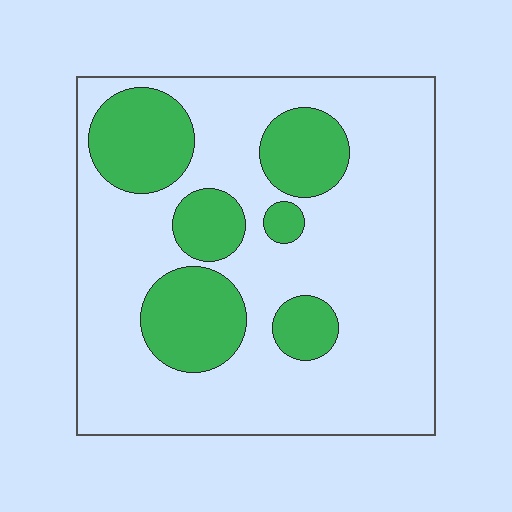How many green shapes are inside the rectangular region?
6.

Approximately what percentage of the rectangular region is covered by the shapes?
Approximately 25%.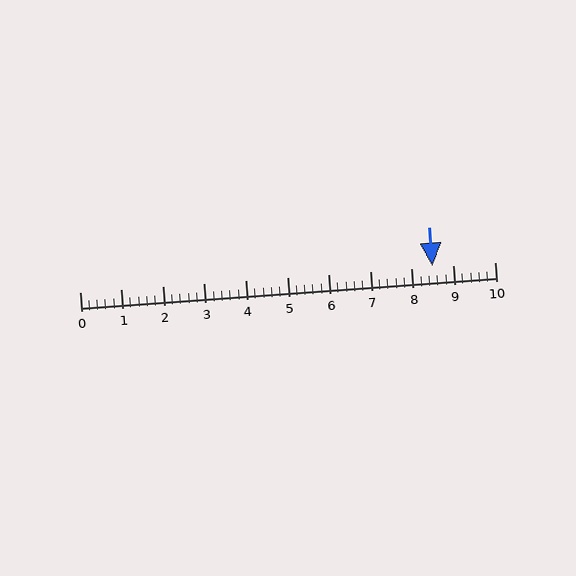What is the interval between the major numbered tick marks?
The major tick marks are spaced 1 units apart.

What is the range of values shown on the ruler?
The ruler shows values from 0 to 10.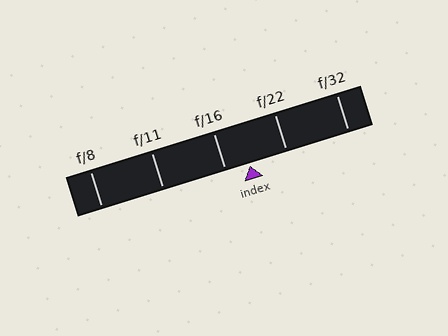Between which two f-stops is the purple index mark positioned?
The index mark is between f/16 and f/22.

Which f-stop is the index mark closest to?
The index mark is closest to f/16.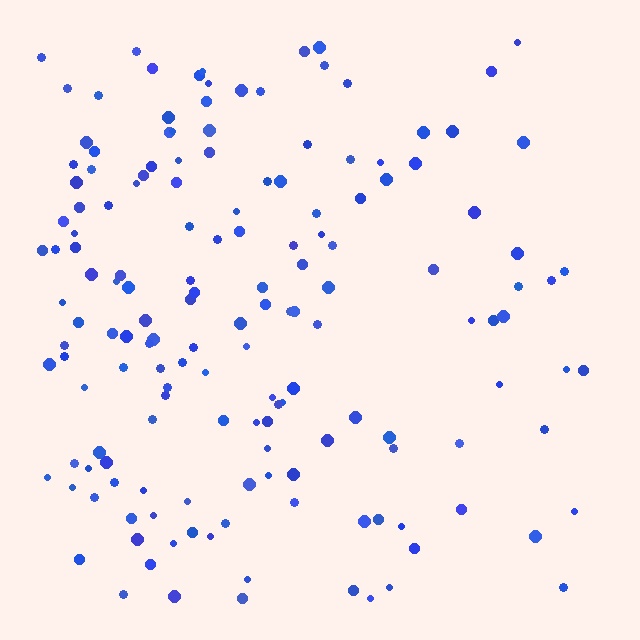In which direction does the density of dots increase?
From right to left, with the left side densest.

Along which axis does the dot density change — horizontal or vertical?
Horizontal.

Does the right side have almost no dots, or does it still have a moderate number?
Still a moderate number, just noticeably fewer than the left.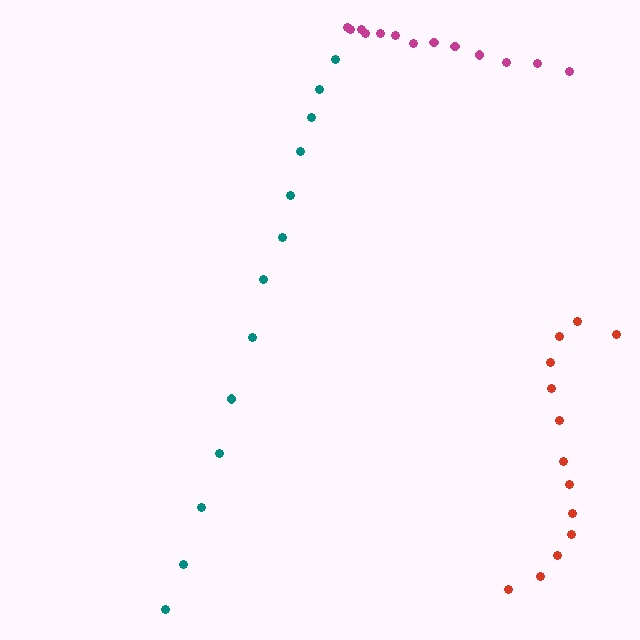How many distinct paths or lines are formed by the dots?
There are 3 distinct paths.